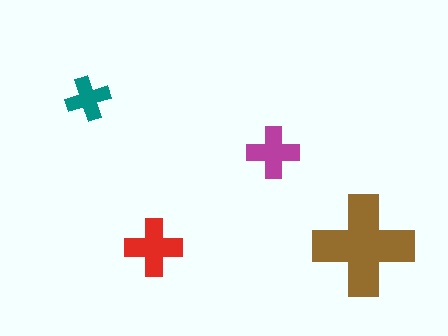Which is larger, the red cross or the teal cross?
The red one.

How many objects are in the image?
There are 4 objects in the image.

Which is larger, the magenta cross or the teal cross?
The magenta one.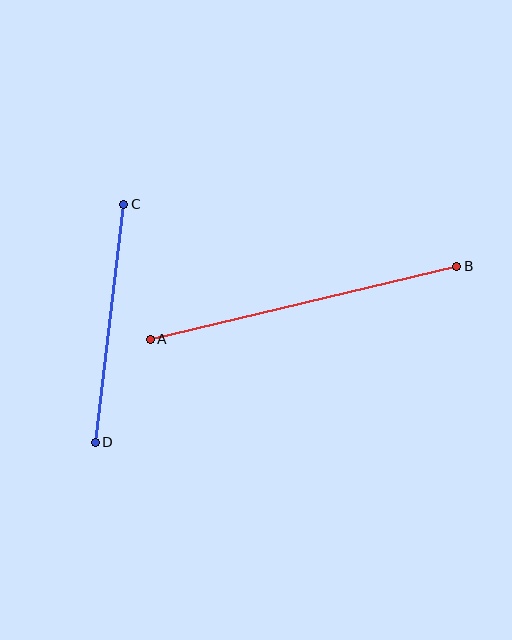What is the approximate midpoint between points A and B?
The midpoint is at approximately (303, 303) pixels.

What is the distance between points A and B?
The distance is approximately 315 pixels.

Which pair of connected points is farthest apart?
Points A and B are farthest apart.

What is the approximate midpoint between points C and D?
The midpoint is at approximately (109, 323) pixels.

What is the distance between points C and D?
The distance is approximately 240 pixels.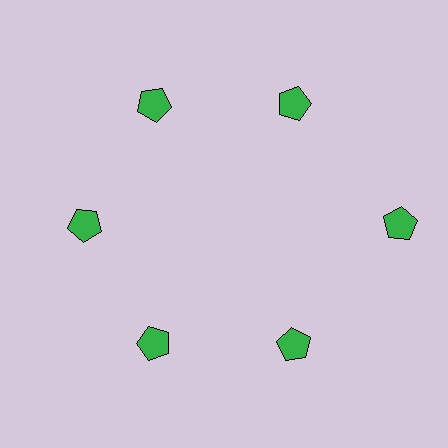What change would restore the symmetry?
The symmetry would be restored by moving it inward, back onto the ring so that all 6 pentagons sit at equal angles and equal distance from the center.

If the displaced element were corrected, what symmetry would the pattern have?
It would have 6-fold rotational symmetry — the pattern would map onto itself every 60 degrees.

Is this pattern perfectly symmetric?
No. The 6 green pentagons are arranged in a ring, but one element near the 3 o'clock position is pushed outward from the center, breaking the 6-fold rotational symmetry.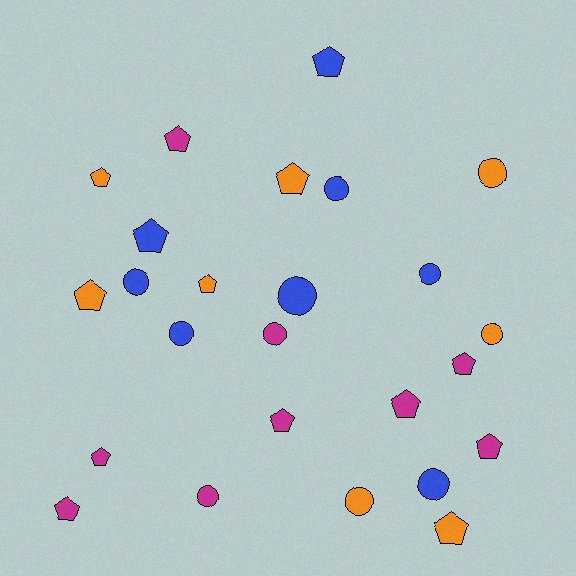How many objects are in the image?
There are 25 objects.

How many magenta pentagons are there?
There are 7 magenta pentagons.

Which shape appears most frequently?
Pentagon, with 14 objects.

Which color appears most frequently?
Magenta, with 9 objects.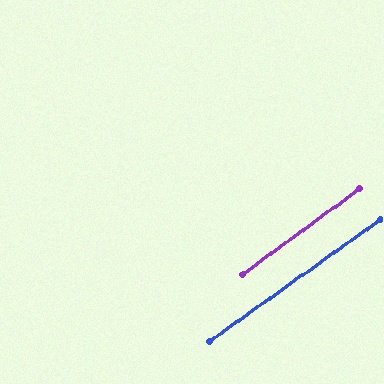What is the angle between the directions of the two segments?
Approximately 1 degree.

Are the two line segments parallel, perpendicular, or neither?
Parallel — their directions differ by only 0.9°.